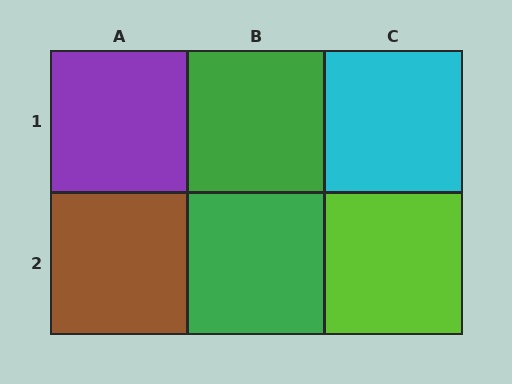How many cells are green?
2 cells are green.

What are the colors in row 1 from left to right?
Purple, green, cyan.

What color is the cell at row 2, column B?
Green.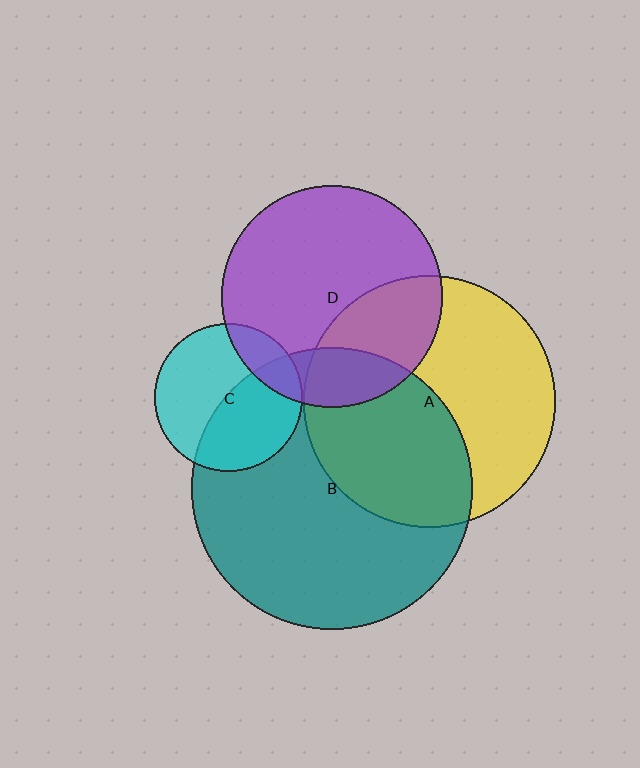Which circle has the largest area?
Circle B (teal).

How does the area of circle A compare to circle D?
Approximately 1.3 times.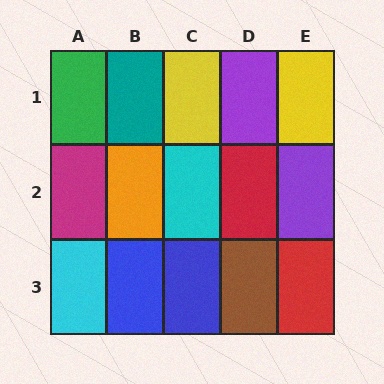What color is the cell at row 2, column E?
Purple.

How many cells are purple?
2 cells are purple.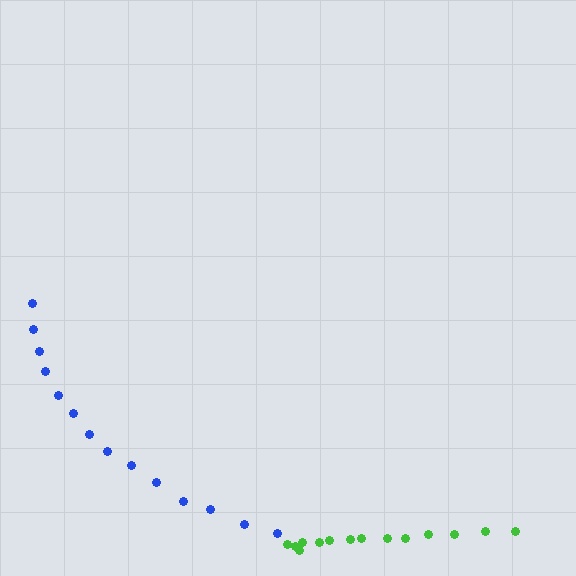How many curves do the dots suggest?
There are 2 distinct paths.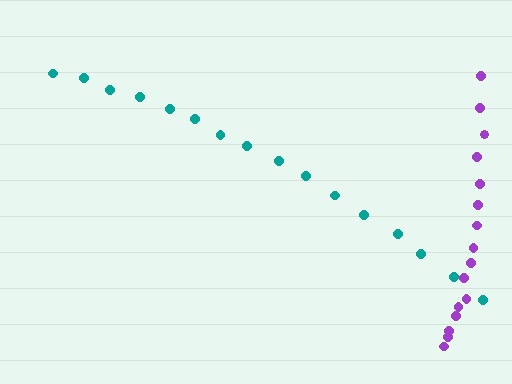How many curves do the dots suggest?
There are 2 distinct paths.